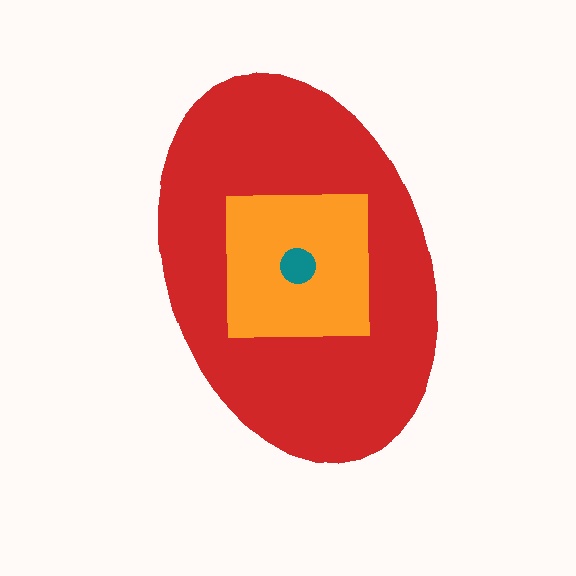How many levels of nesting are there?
3.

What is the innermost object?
The teal circle.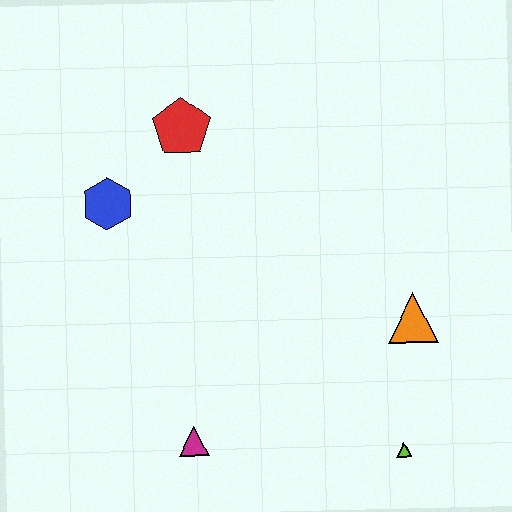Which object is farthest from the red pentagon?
The lime triangle is farthest from the red pentagon.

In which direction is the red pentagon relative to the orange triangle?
The red pentagon is to the left of the orange triangle.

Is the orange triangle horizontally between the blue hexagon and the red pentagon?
No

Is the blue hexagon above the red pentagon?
No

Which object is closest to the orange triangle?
The lime triangle is closest to the orange triangle.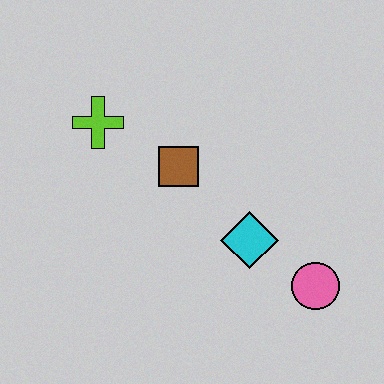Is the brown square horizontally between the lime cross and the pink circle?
Yes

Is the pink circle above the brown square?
No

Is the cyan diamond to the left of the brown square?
No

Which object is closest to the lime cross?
The brown square is closest to the lime cross.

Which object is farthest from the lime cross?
The pink circle is farthest from the lime cross.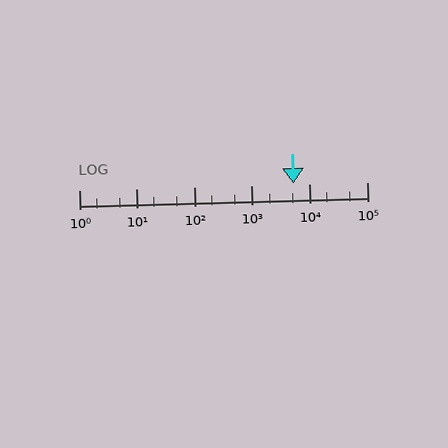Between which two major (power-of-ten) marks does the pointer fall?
The pointer is between 1000 and 10000.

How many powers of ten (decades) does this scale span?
The scale spans 5 decades, from 1 to 100000.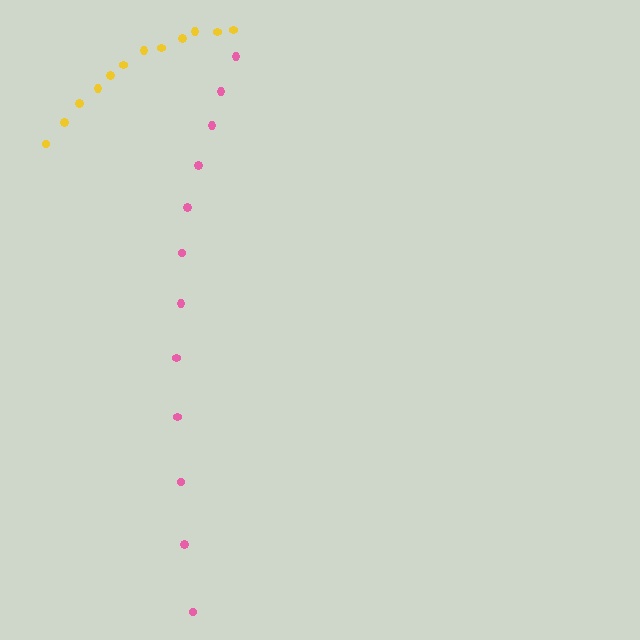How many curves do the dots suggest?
There are 2 distinct paths.